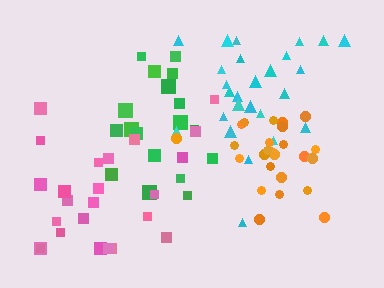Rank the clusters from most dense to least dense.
orange, green, cyan, pink.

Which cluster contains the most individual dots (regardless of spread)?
Cyan (26).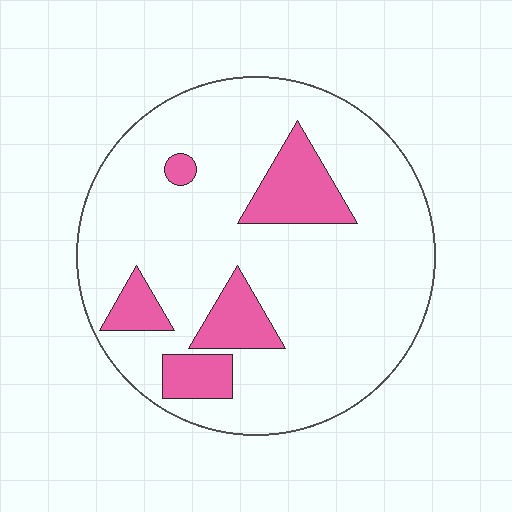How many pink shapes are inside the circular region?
5.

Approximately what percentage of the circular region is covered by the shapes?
Approximately 15%.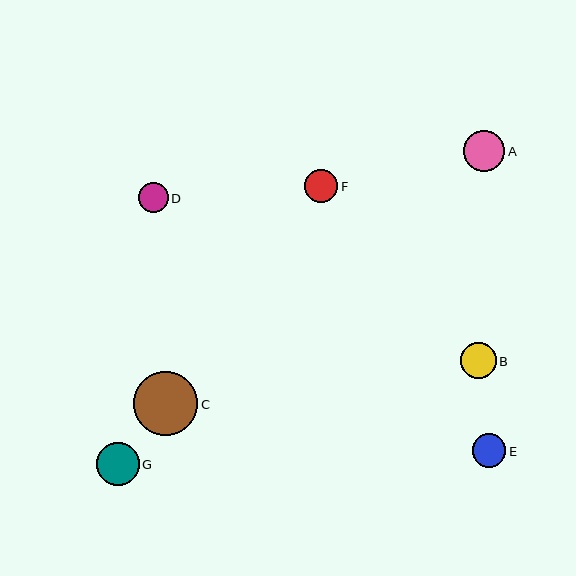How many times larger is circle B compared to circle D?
Circle B is approximately 1.2 times the size of circle D.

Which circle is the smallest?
Circle D is the smallest with a size of approximately 30 pixels.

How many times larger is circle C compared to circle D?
Circle C is approximately 2.1 times the size of circle D.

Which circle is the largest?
Circle C is the largest with a size of approximately 64 pixels.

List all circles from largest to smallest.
From largest to smallest: C, G, A, B, E, F, D.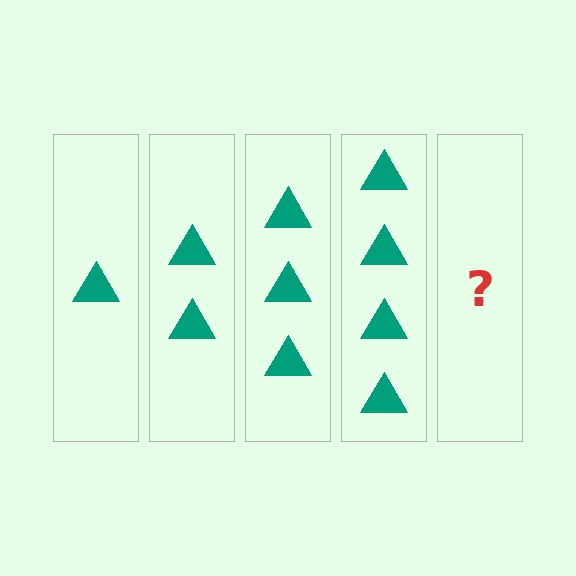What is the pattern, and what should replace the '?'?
The pattern is that each step adds one more triangle. The '?' should be 5 triangles.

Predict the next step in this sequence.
The next step is 5 triangles.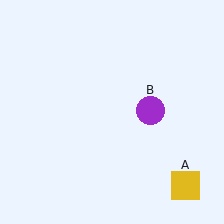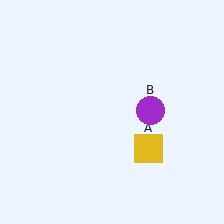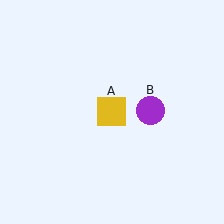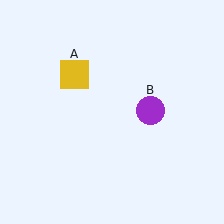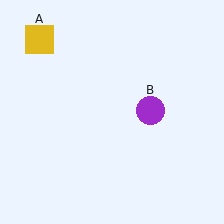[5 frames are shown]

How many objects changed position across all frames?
1 object changed position: yellow square (object A).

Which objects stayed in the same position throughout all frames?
Purple circle (object B) remained stationary.